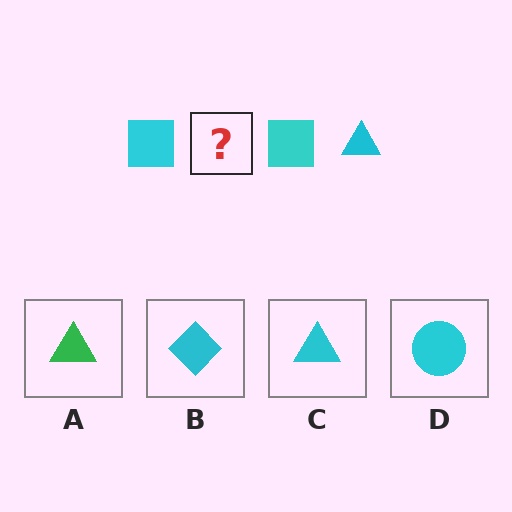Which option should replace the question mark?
Option C.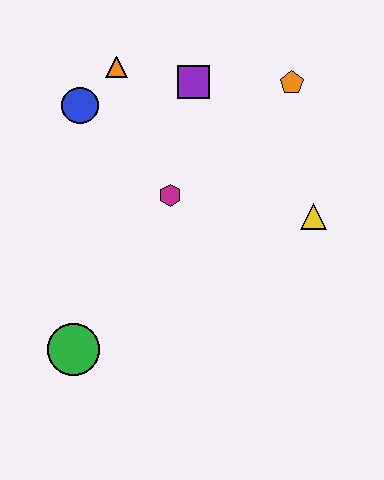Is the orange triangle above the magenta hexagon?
Yes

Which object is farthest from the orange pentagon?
The green circle is farthest from the orange pentagon.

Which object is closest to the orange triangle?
The blue circle is closest to the orange triangle.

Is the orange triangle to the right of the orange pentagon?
No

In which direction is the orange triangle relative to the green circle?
The orange triangle is above the green circle.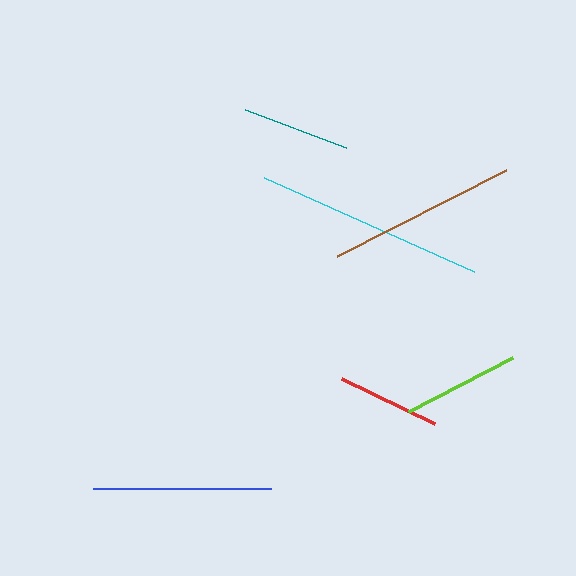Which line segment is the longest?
The cyan line is the longest at approximately 231 pixels.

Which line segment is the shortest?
The red line is the shortest at approximately 103 pixels.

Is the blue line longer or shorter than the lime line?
The blue line is longer than the lime line.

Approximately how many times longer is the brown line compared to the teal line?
The brown line is approximately 1.8 times the length of the teal line.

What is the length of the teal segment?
The teal segment is approximately 108 pixels long.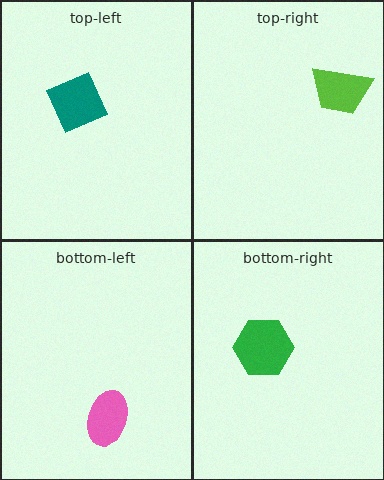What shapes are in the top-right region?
The lime trapezoid.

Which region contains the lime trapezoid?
The top-right region.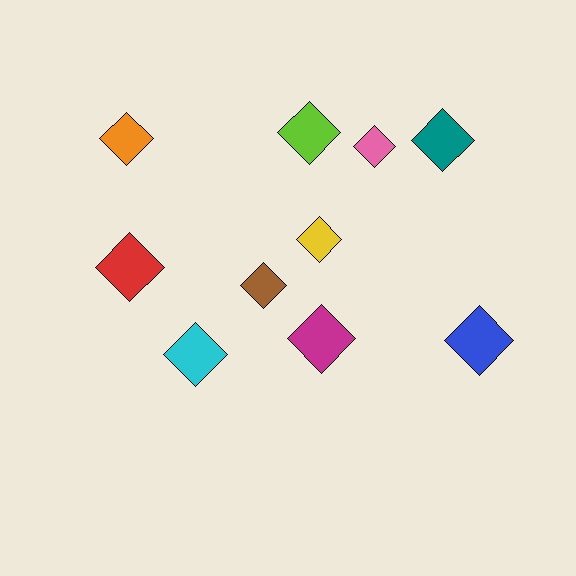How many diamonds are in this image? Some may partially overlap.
There are 10 diamonds.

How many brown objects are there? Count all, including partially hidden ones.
There is 1 brown object.